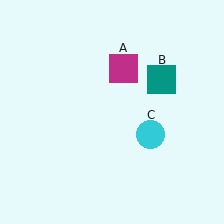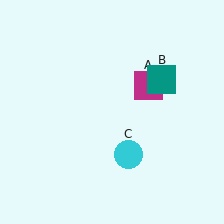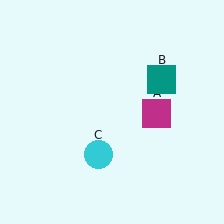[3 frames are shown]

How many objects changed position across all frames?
2 objects changed position: magenta square (object A), cyan circle (object C).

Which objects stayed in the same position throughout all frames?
Teal square (object B) remained stationary.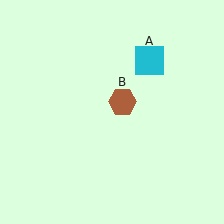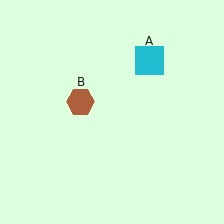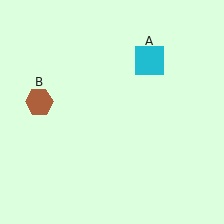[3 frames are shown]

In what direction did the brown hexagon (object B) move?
The brown hexagon (object B) moved left.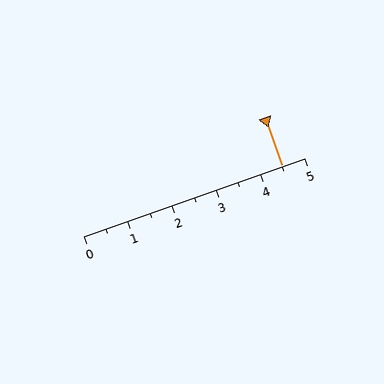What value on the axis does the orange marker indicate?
The marker indicates approximately 4.5.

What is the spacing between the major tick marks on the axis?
The major ticks are spaced 1 apart.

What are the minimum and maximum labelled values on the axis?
The axis runs from 0 to 5.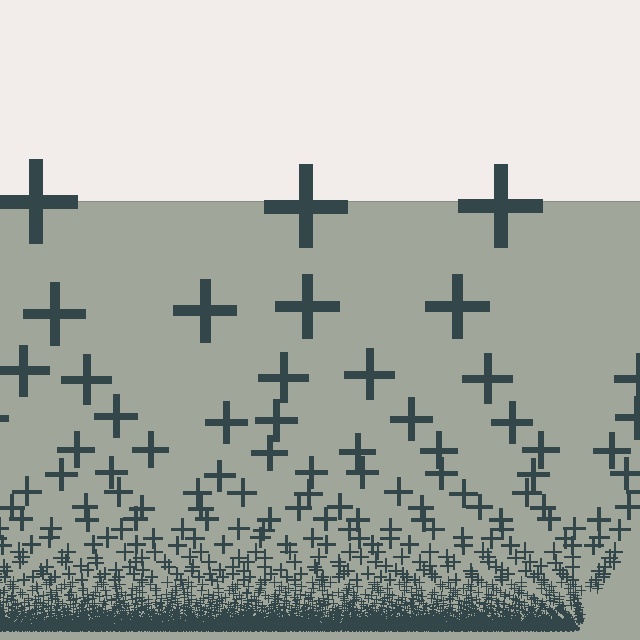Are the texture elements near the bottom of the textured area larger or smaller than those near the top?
Smaller. The gradient is inverted — elements near the bottom are smaller and denser.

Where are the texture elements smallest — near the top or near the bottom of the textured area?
Near the bottom.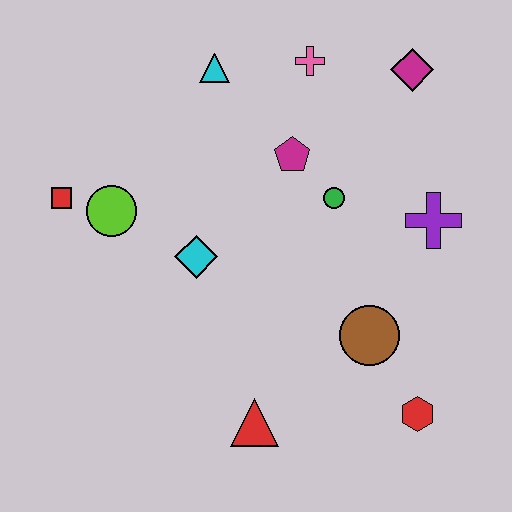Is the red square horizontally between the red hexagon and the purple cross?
No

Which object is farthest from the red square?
The red hexagon is farthest from the red square.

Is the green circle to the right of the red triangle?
Yes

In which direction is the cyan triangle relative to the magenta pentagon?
The cyan triangle is above the magenta pentagon.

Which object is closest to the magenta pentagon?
The green circle is closest to the magenta pentagon.